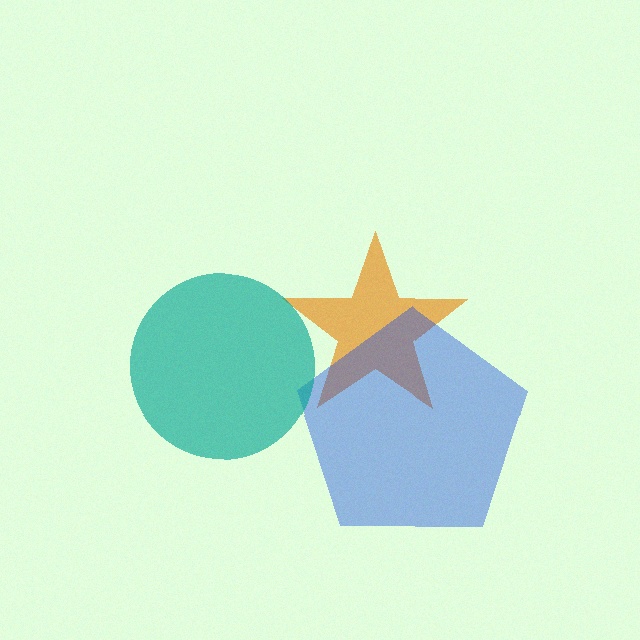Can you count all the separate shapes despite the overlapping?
Yes, there are 3 separate shapes.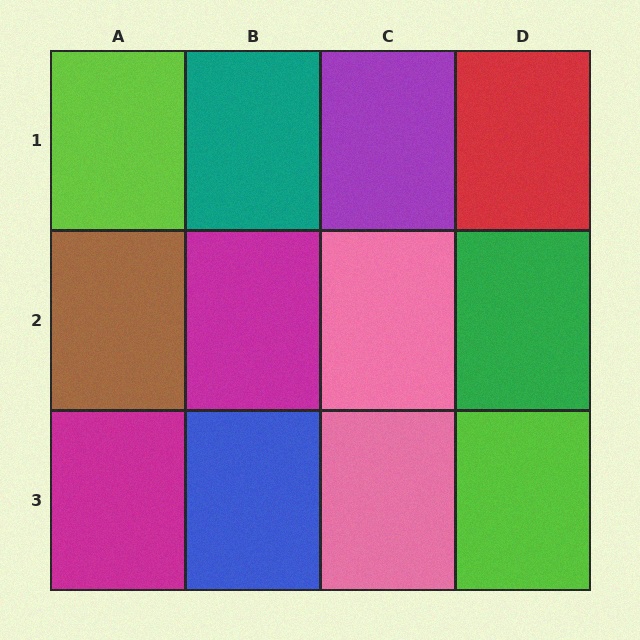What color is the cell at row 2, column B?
Magenta.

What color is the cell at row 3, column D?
Lime.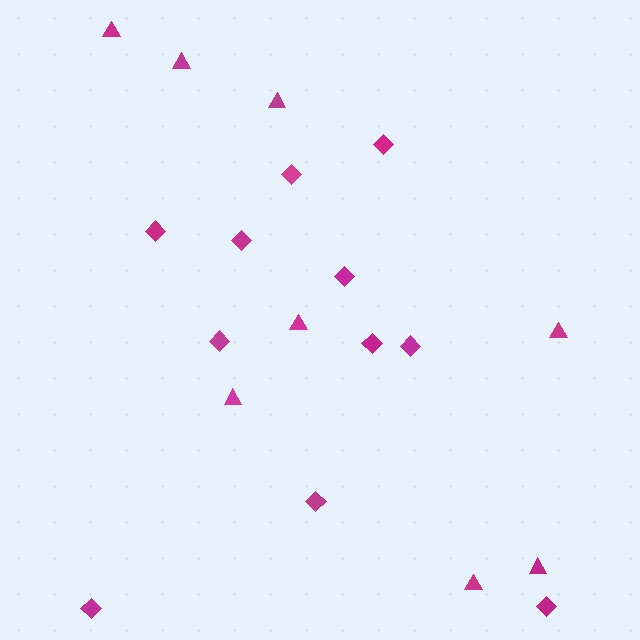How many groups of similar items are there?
There are 2 groups: one group of triangles (8) and one group of diamonds (11).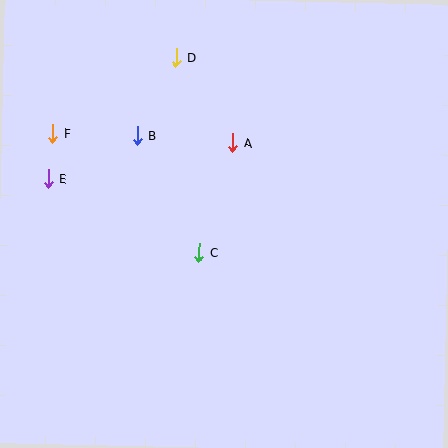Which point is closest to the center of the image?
Point C at (199, 253) is closest to the center.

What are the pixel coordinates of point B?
Point B is at (137, 136).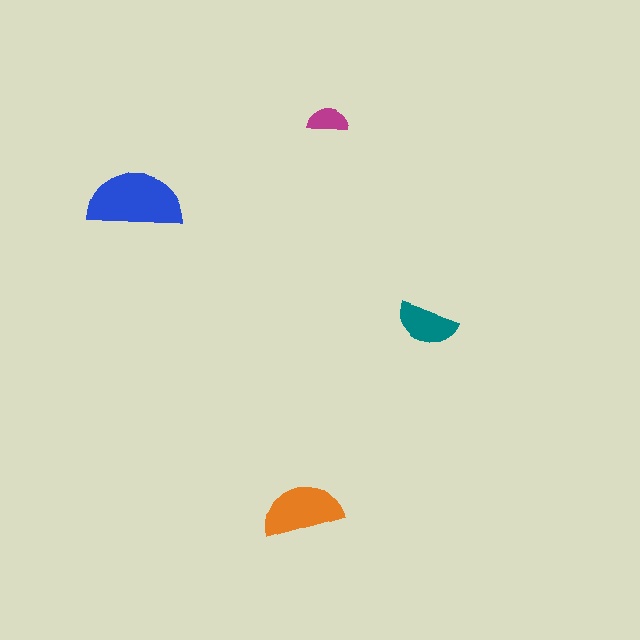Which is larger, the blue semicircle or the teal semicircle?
The blue one.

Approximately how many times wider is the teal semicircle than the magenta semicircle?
About 1.5 times wider.